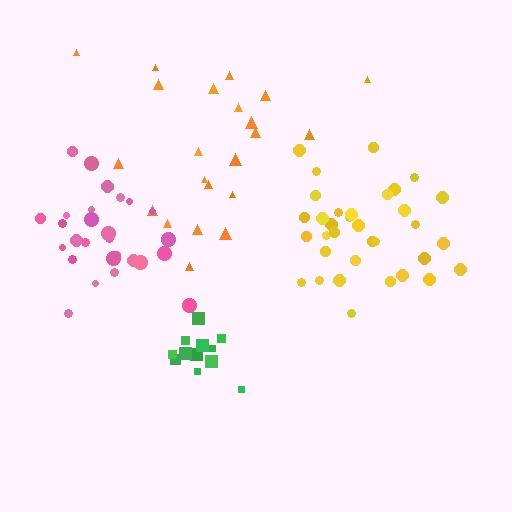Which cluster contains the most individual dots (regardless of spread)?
Yellow (34).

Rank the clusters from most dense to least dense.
green, pink, yellow, orange.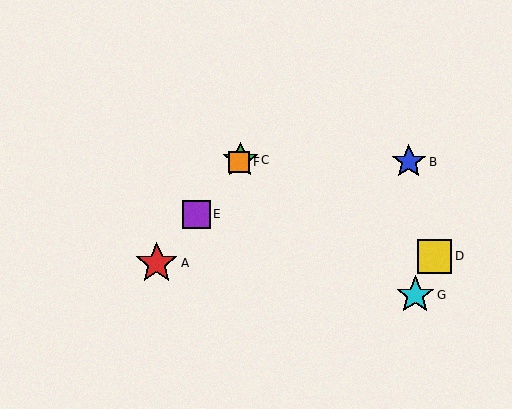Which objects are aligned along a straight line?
Objects A, C, E, F are aligned along a straight line.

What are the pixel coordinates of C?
Object C is at (240, 160).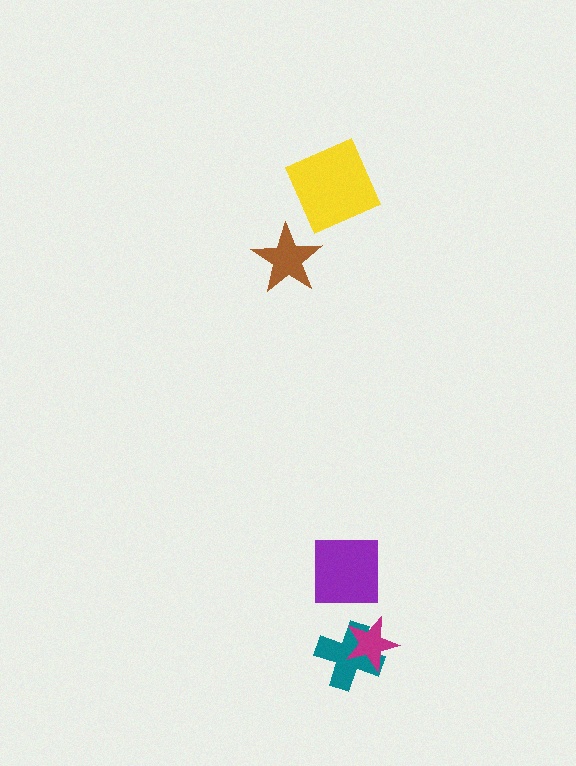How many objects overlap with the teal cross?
1 object overlaps with the teal cross.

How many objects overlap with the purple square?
0 objects overlap with the purple square.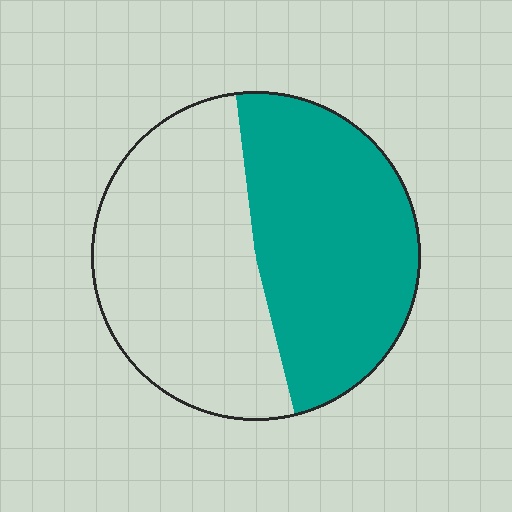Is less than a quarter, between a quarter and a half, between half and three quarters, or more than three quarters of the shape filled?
Between a quarter and a half.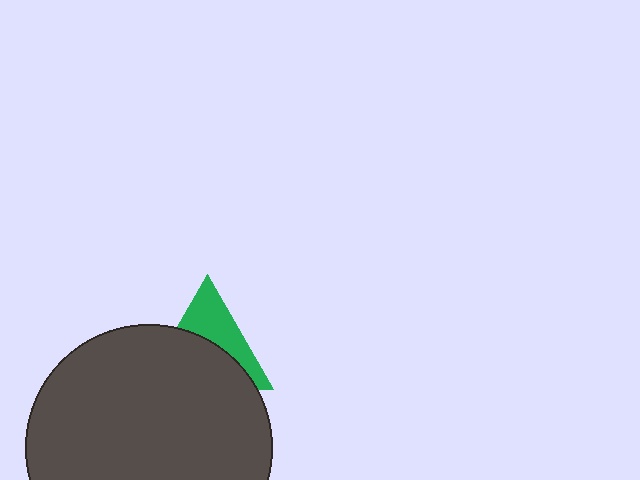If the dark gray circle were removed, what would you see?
You would see the complete green triangle.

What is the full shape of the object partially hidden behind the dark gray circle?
The partially hidden object is a green triangle.